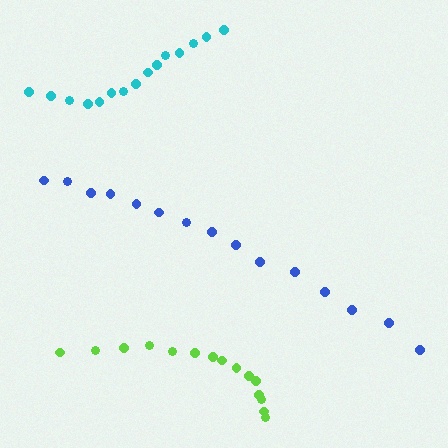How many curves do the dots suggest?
There are 3 distinct paths.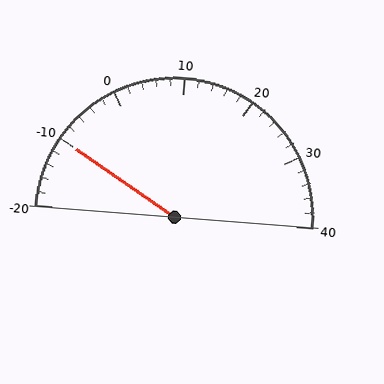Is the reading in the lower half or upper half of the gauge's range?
The reading is in the lower half of the range (-20 to 40).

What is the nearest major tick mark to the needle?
The nearest major tick mark is -10.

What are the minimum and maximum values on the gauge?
The gauge ranges from -20 to 40.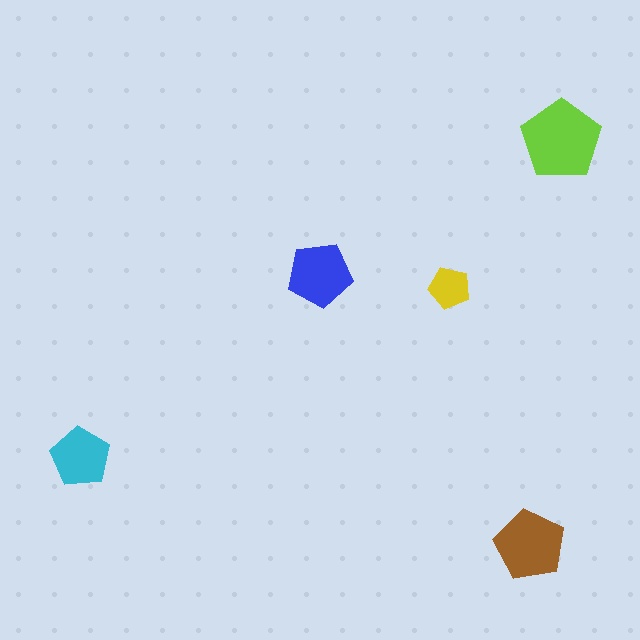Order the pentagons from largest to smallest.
the lime one, the brown one, the blue one, the cyan one, the yellow one.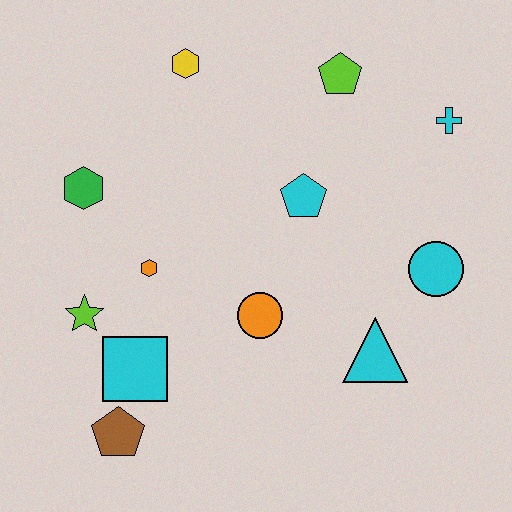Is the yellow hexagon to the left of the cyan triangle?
Yes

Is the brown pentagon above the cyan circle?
No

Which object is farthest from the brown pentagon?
The cyan cross is farthest from the brown pentagon.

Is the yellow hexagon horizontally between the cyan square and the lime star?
No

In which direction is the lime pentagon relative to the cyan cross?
The lime pentagon is to the left of the cyan cross.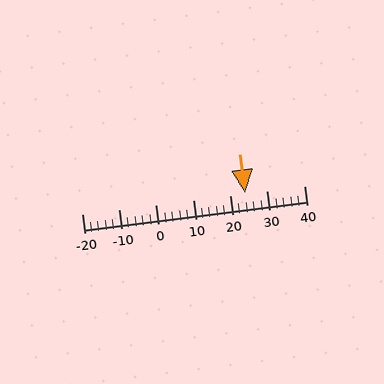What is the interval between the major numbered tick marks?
The major tick marks are spaced 10 units apart.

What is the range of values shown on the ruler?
The ruler shows values from -20 to 40.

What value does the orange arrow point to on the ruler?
The orange arrow points to approximately 24.